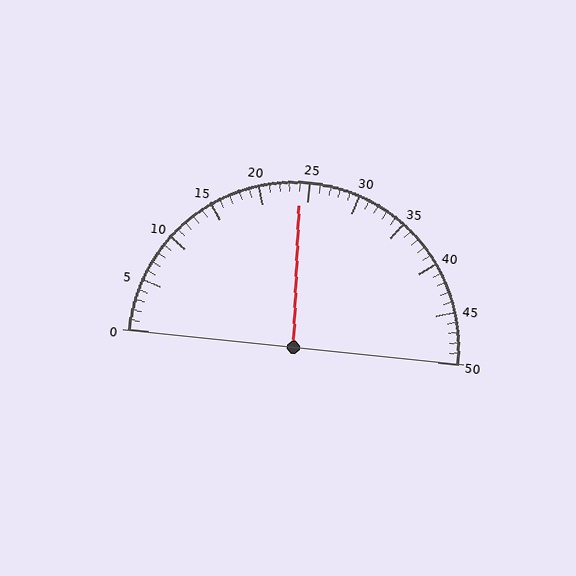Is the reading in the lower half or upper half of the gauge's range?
The reading is in the lower half of the range (0 to 50).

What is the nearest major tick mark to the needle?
The nearest major tick mark is 25.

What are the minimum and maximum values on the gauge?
The gauge ranges from 0 to 50.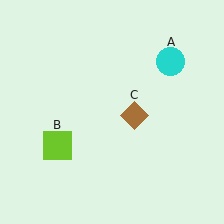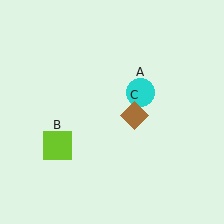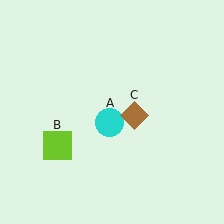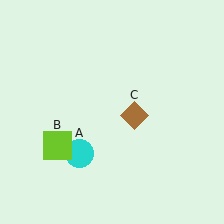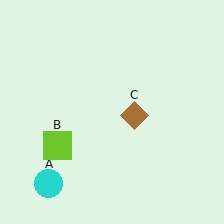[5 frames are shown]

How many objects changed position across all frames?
1 object changed position: cyan circle (object A).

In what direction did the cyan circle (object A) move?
The cyan circle (object A) moved down and to the left.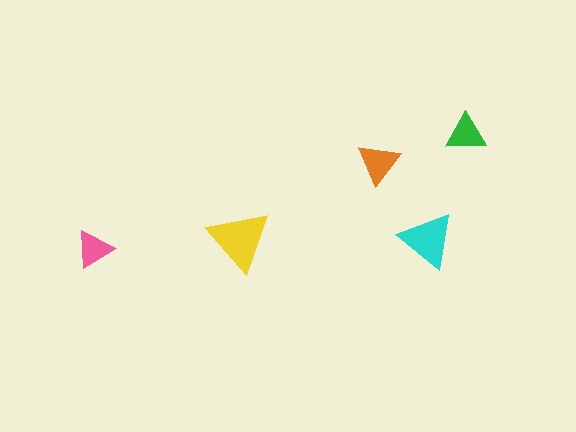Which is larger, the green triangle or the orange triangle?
The orange one.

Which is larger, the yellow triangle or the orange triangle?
The yellow one.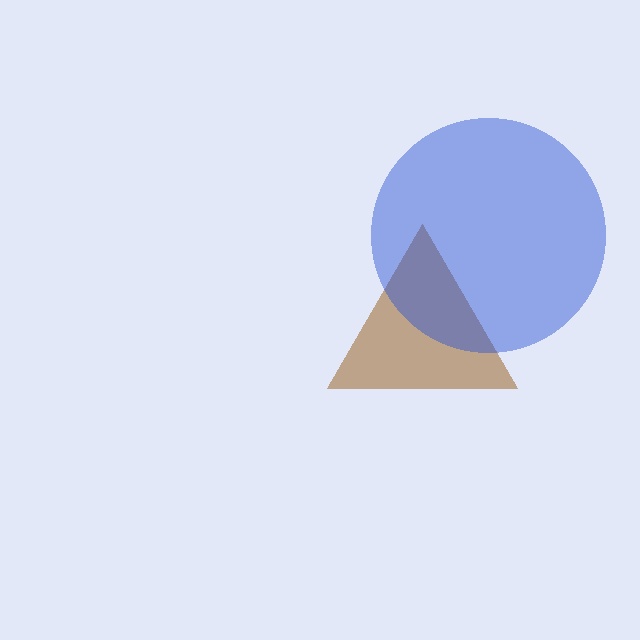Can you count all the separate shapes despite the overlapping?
Yes, there are 2 separate shapes.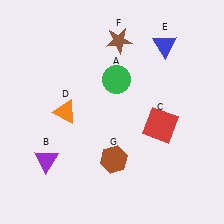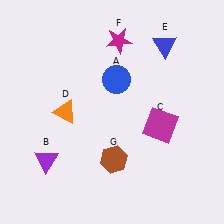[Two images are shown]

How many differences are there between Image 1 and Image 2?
There are 3 differences between the two images.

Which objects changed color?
A changed from green to blue. C changed from red to magenta. F changed from brown to magenta.